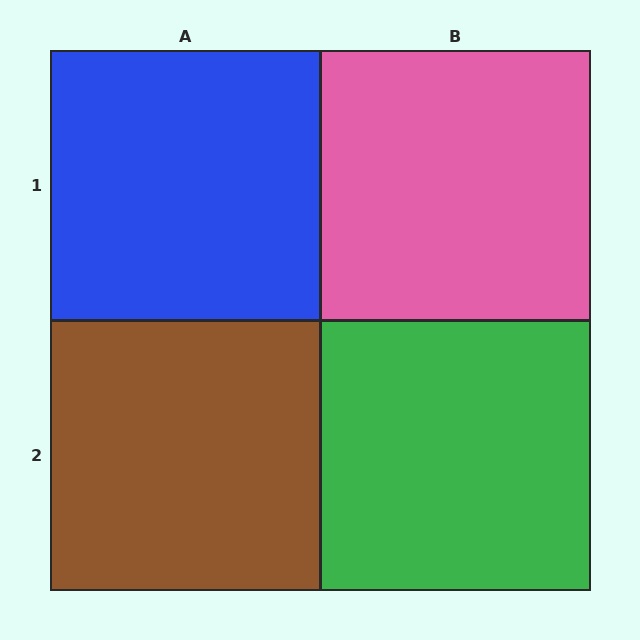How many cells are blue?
1 cell is blue.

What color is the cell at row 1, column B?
Pink.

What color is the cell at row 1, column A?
Blue.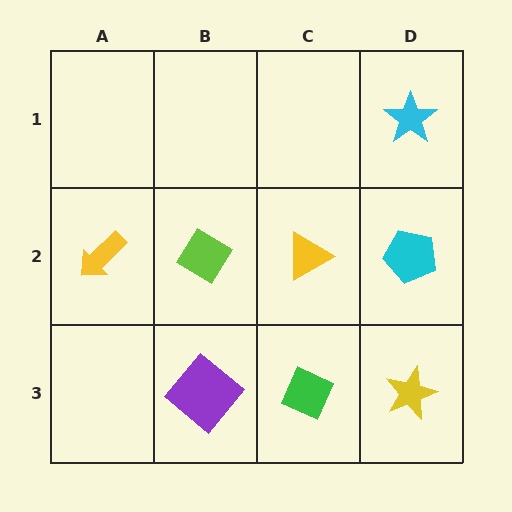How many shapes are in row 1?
1 shape.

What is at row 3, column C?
A green diamond.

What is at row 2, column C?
A yellow triangle.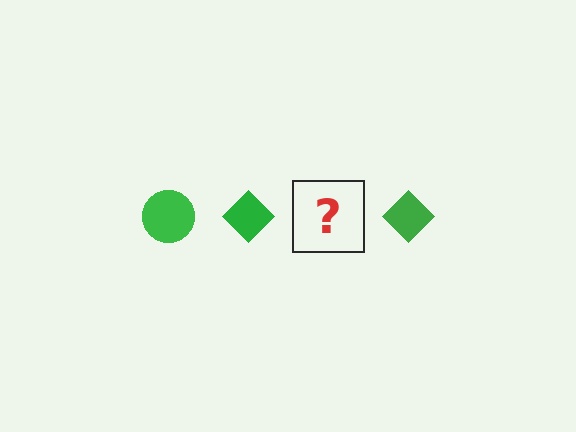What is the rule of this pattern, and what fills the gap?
The rule is that the pattern cycles through circle, diamond shapes in green. The gap should be filled with a green circle.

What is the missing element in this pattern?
The missing element is a green circle.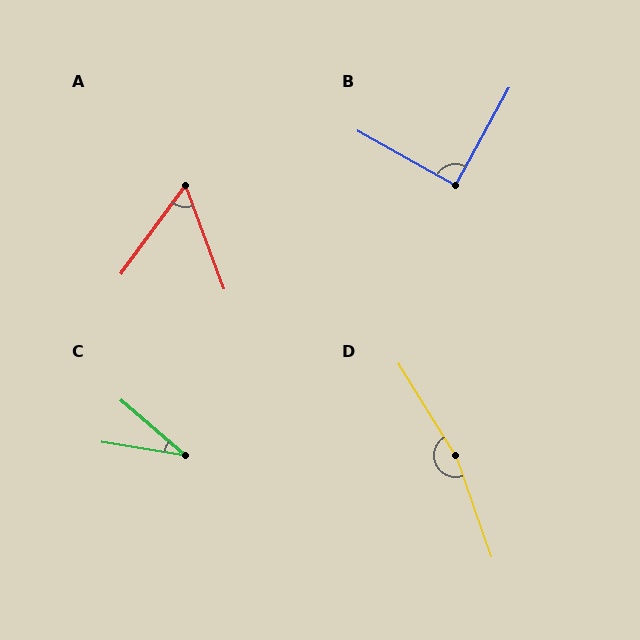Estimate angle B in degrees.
Approximately 89 degrees.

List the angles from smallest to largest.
C (32°), A (56°), B (89°), D (168°).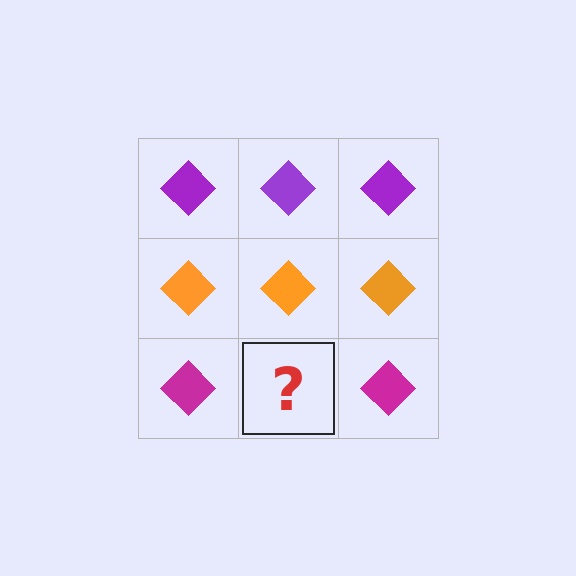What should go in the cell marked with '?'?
The missing cell should contain a magenta diamond.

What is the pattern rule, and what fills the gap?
The rule is that each row has a consistent color. The gap should be filled with a magenta diamond.